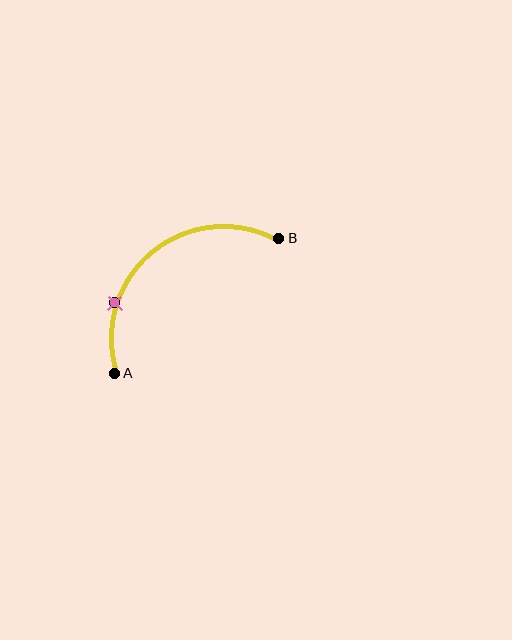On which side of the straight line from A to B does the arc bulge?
The arc bulges above and to the left of the straight line connecting A and B.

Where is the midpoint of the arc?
The arc midpoint is the point on the curve farthest from the straight line joining A and B. It sits above and to the left of that line.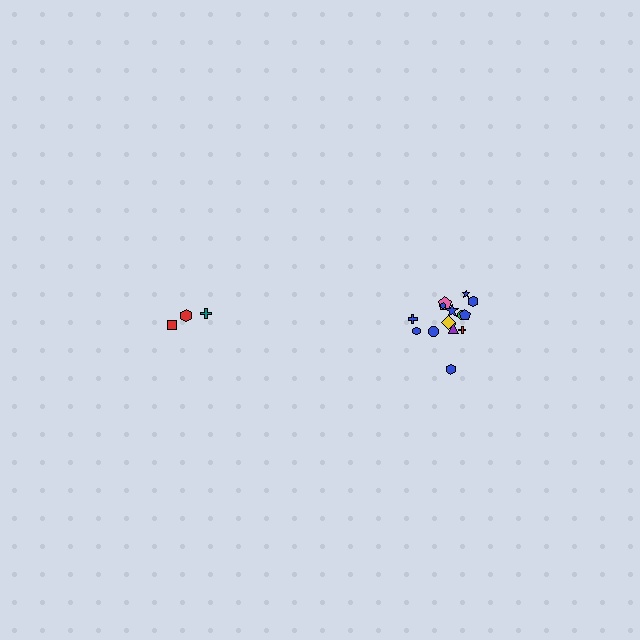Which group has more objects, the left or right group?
The right group.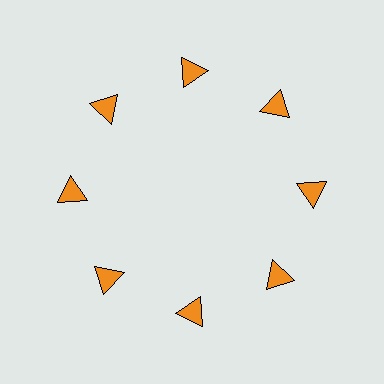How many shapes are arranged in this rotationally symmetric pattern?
There are 8 shapes, arranged in 8 groups of 1.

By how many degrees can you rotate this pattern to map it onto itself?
The pattern maps onto itself every 45 degrees of rotation.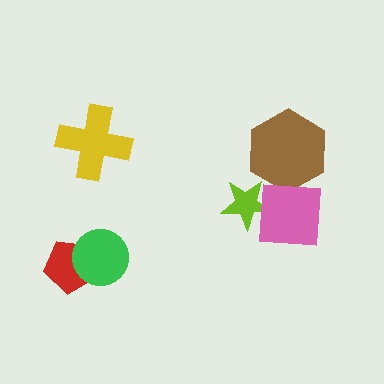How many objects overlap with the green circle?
1 object overlaps with the green circle.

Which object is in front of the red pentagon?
The green circle is in front of the red pentagon.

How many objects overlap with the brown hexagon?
1 object overlaps with the brown hexagon.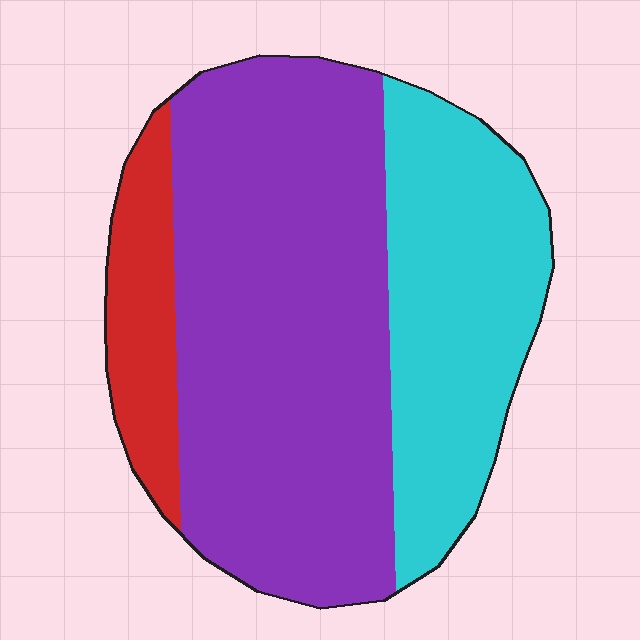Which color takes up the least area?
Red, at roughly 10%.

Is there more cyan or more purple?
Purple.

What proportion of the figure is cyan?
Cyan covers 30% of the figure.